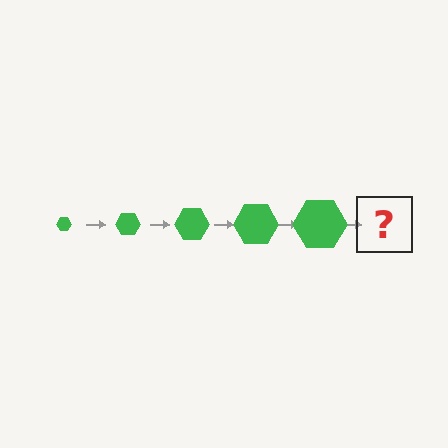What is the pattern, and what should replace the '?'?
The pattern is that the hexagon gets progressively larger each step. The '?' should be a green hexagon, larger than the previous one.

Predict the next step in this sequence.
The next step is a green hexagon, larger than the previous one.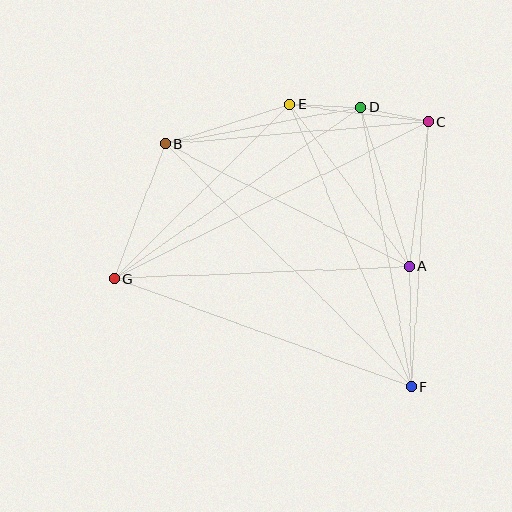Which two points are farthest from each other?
Points C and G are farthest from each other.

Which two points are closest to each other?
Points C and D are closest to each other.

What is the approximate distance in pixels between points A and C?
The distance between A and C is approximately 146 pixels.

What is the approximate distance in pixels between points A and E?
The distance between A and E is approximately 201 pixels.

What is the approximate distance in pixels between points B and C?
The distance between B and C is approximately 264 pixels.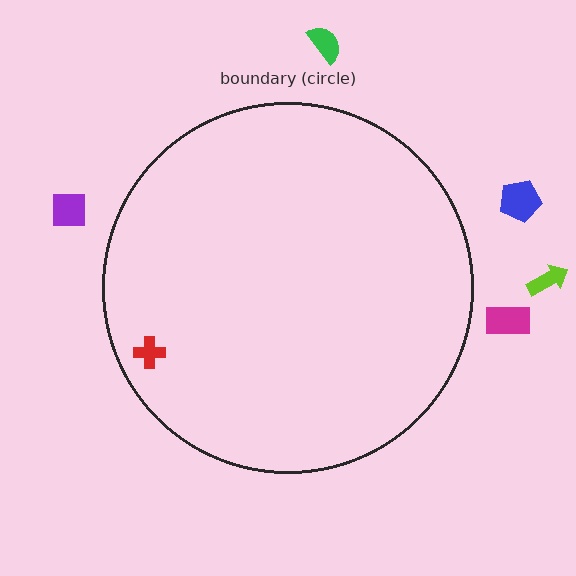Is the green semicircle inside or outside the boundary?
Outside.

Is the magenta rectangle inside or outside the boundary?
Outside.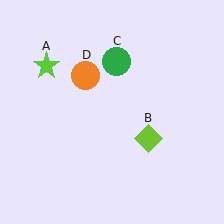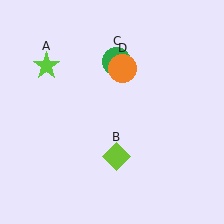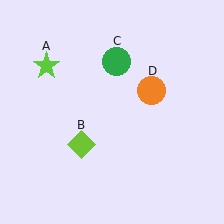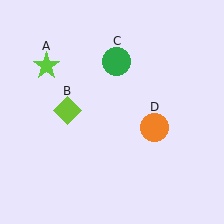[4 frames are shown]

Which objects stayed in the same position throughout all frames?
Lime star (object A) and green circle (object C) remained stationary.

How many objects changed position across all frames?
2 objects changed position: lime diamond (object B), orange circle (object D).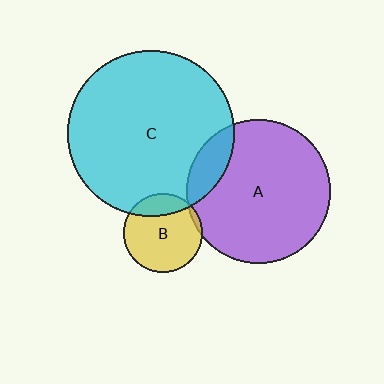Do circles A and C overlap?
Yes.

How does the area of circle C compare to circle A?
Approximately 1.3 times.